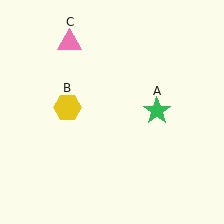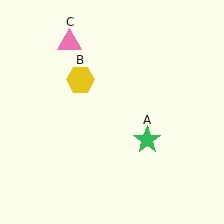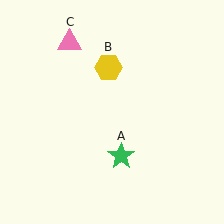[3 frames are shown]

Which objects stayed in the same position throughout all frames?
Pink triangle (object C) remained stationary.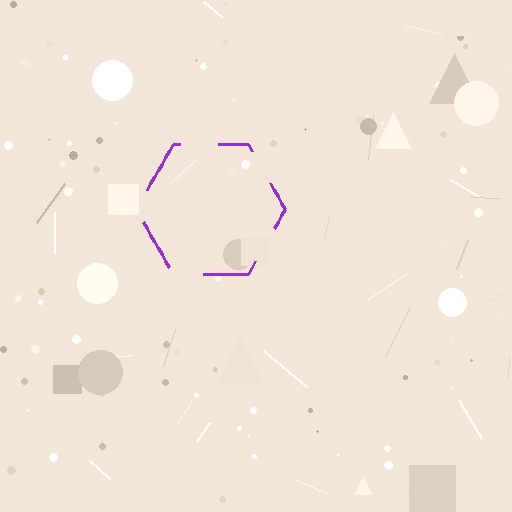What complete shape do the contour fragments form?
The contour fragments form a hexagon.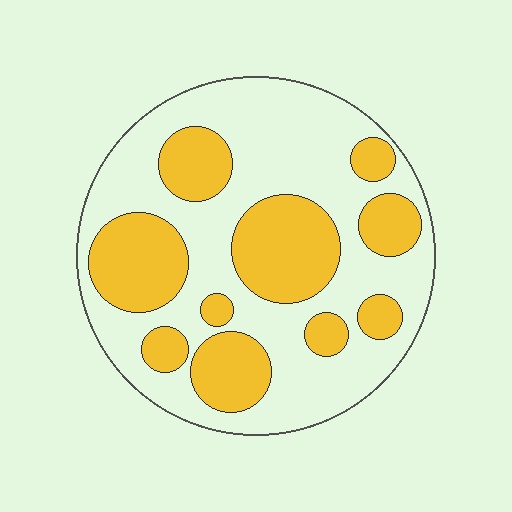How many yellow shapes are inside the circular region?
10.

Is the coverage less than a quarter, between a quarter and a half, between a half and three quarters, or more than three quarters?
Between a quarter and a half.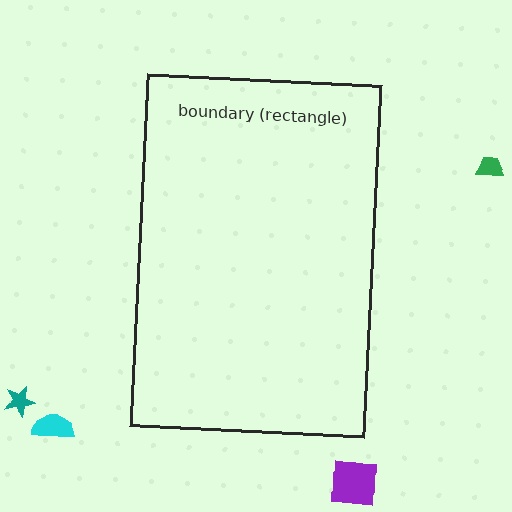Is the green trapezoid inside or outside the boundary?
Outside.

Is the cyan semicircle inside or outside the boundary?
Outside.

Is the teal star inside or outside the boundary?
Outside.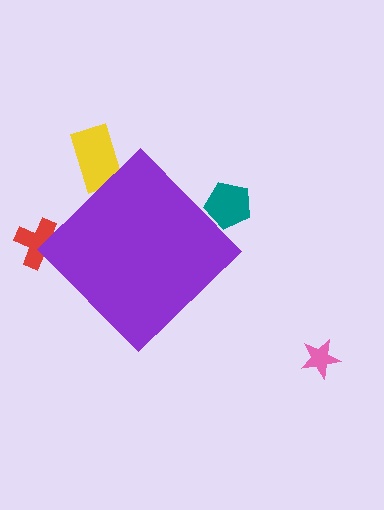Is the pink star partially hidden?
No, the pink star is fully visible.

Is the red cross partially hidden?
Yes, the red cross is partially hidden behind the purple diamond.